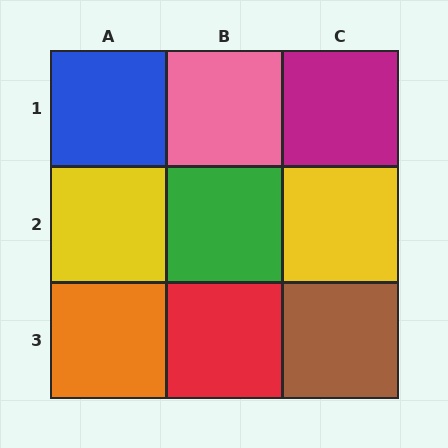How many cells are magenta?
1 cell is magenta.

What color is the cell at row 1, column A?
Blue.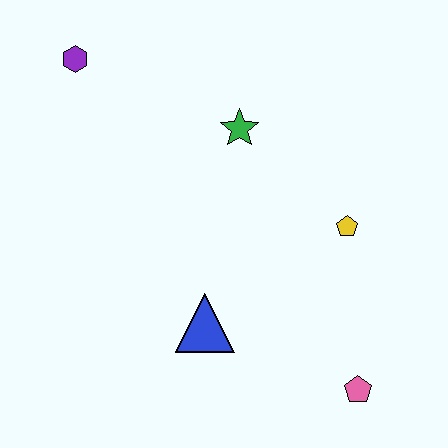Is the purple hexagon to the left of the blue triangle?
Yes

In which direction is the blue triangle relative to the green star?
The blue triangle is below the green star.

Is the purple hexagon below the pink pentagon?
No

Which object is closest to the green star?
The yellow pentagon is closest to the green star.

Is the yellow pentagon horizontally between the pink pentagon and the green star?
Yes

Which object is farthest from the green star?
The pink pentagon is farthest from the green star.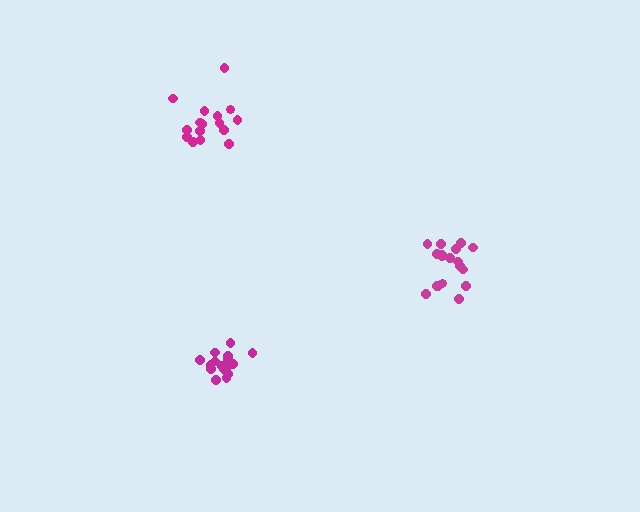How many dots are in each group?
Group 1: 16 dots, Group 2: 16 dots, Group 3: 18 dots (50 total).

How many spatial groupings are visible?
There are 3 spatial groupings.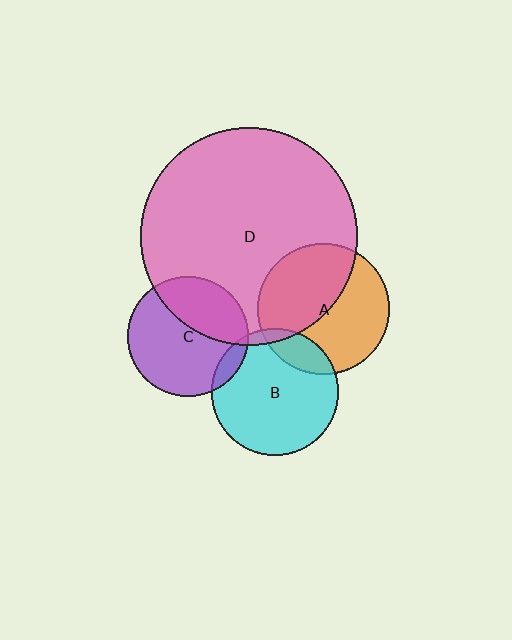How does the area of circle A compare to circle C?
Approximately 1.2 times.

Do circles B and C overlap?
Yes.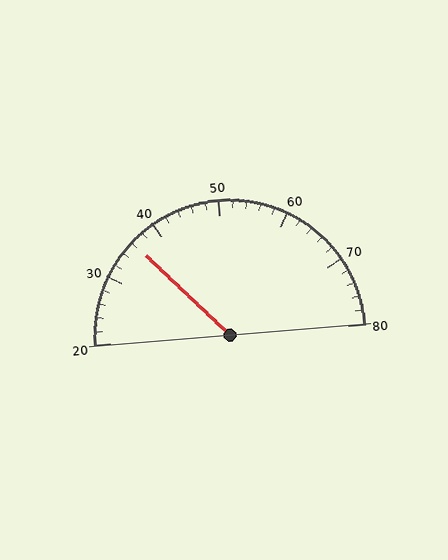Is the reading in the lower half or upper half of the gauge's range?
The reading is in the lower half of the range (20 to 80).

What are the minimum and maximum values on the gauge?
The gauge ranges from 20 to 80.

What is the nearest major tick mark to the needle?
The nearest major tick mark is 40.